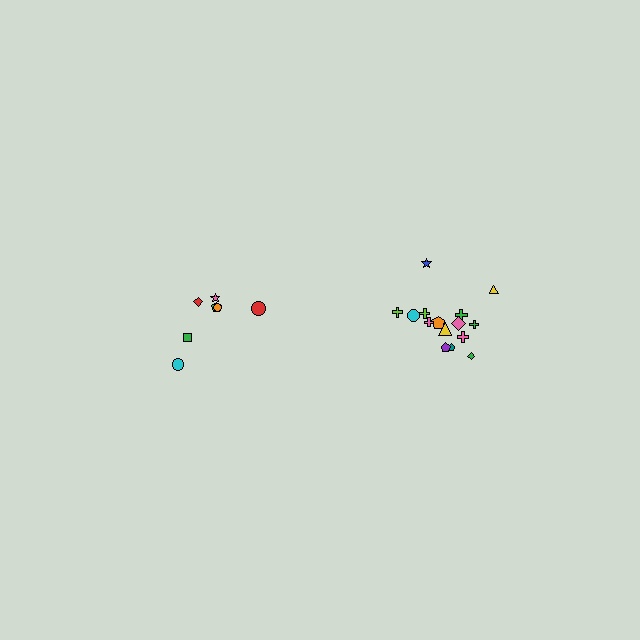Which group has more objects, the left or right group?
The right group.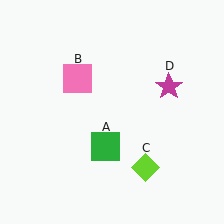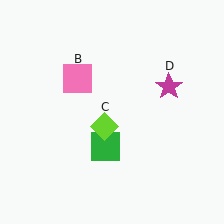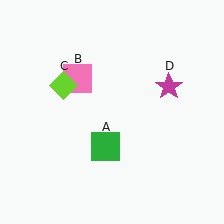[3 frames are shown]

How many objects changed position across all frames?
1 object changed position: lime diamond (object C).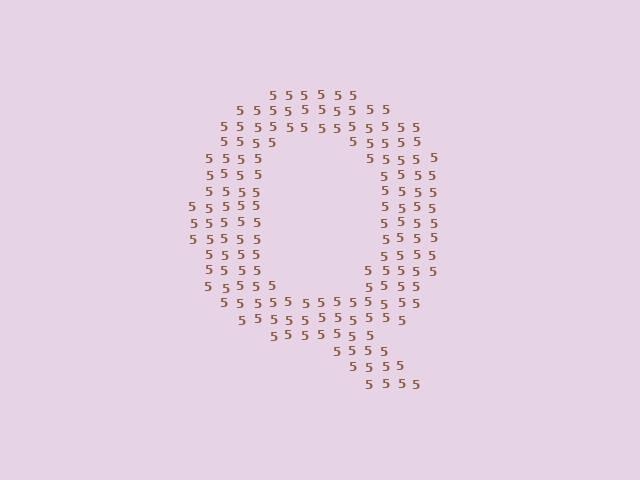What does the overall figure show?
The overall figure shows the letter Q.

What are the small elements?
The small elements are digit 5's.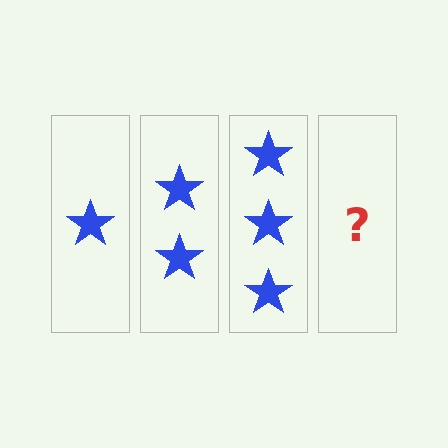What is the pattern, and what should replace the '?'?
The pattern is that each step adds one more star. The '?' should be 4 stars.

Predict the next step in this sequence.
The next step is 4 stars.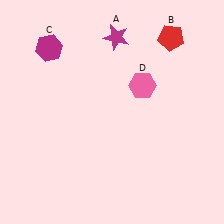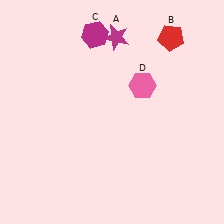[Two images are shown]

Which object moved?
The magenta hexagon (C) moved right.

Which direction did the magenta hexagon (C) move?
The magenta hexagon (C) moved right.